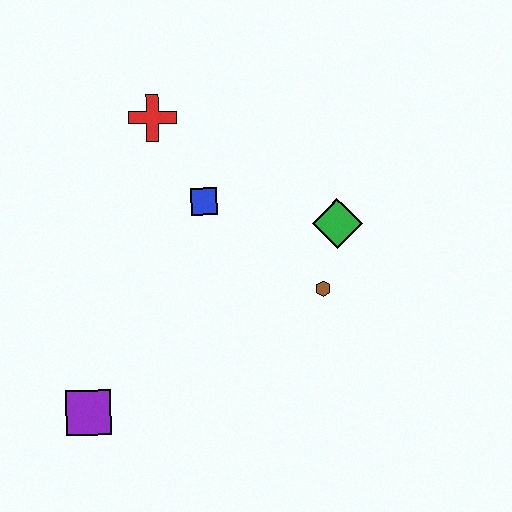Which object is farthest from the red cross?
The purple square is farthest from the red cross.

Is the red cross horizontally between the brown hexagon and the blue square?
No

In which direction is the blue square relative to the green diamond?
The blue square is to the left of the green diamond.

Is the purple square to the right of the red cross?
No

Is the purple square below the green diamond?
Yes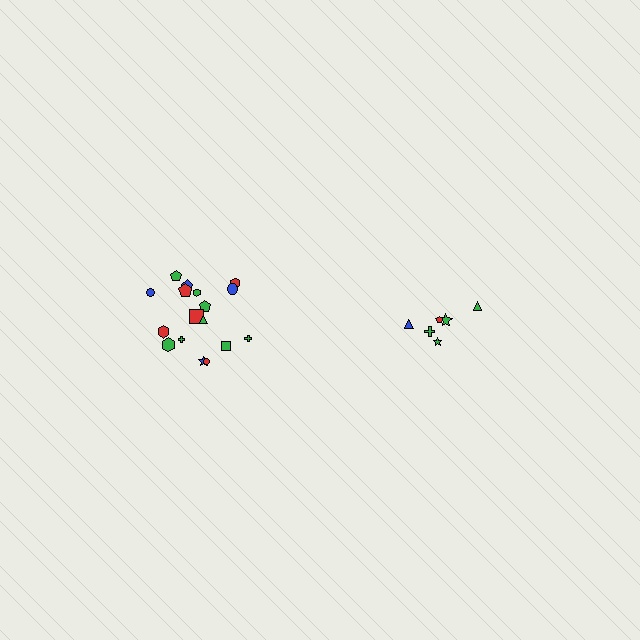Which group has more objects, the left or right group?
The left group.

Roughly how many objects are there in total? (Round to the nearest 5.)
Roughly 25 objects in total.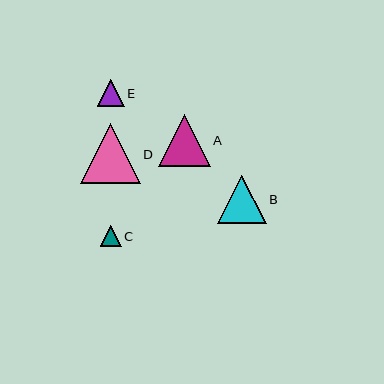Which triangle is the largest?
Triangle D is the largest with a size of approximately 60 pixels.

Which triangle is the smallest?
Triangle C is the smallest with a size of approximately 21 pixels.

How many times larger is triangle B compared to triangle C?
Triangle B is approximately 2.3 times the size of triangle C.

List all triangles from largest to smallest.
From largest to smallest: D, A, B, E, C.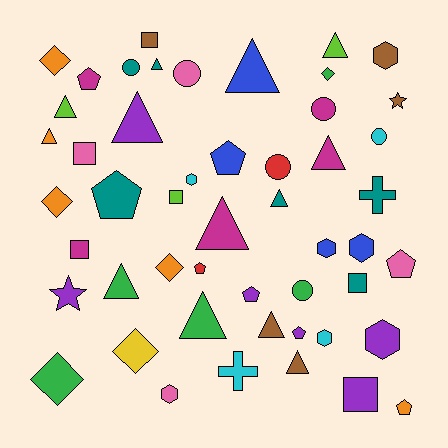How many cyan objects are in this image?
There are 4 cyan objects.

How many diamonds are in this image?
There are 6 diamonds.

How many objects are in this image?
There are 50 objects.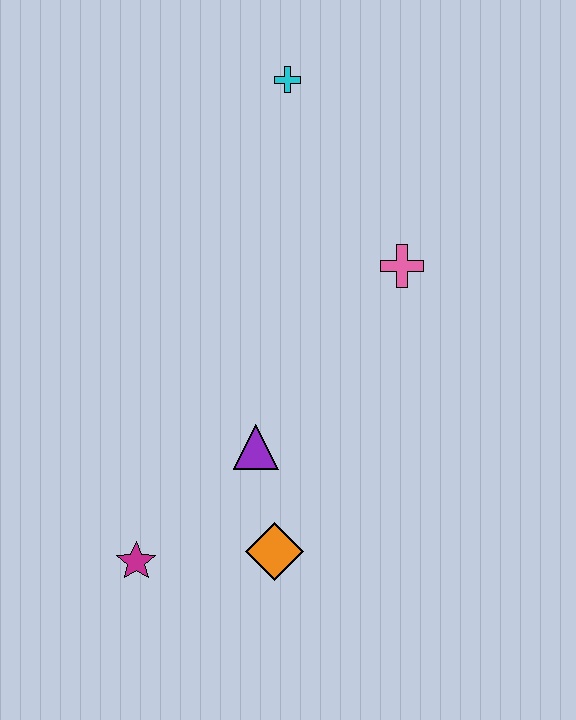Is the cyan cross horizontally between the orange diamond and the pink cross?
Yes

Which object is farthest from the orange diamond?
The cyan cross is farthest from the orange diamond.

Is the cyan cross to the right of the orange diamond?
Yes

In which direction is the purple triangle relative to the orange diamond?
The purple triangle is above the orange diamond.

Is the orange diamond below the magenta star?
No